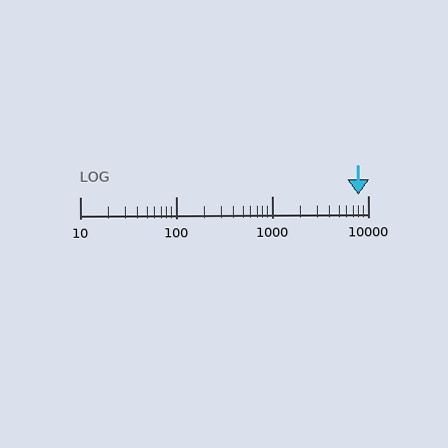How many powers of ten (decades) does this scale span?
The scale spans 3 decades, from 10 to 10000.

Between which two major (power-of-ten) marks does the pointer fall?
The pointer is between 1000 and 10000.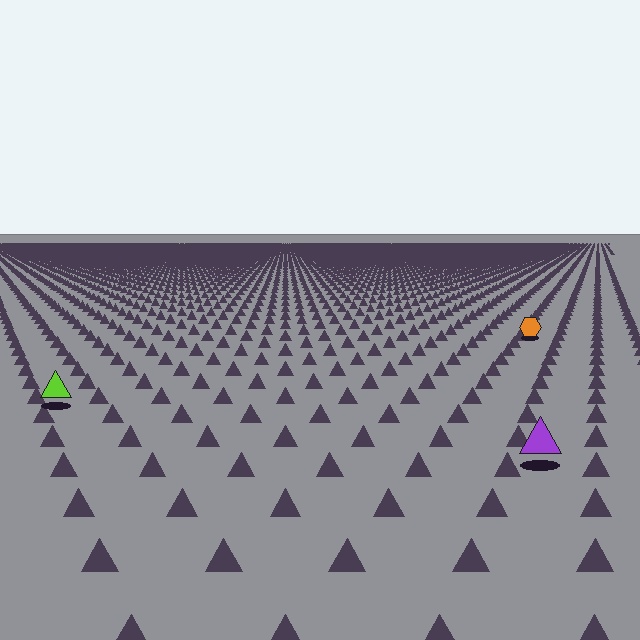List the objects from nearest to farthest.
From nearest to farthest: the purple triangle, the lime triangle, the orange hexagon.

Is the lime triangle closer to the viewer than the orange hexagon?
Yes. The lime triangle is closer — you can tell from the texture gradient: the ground texture is coarser near it.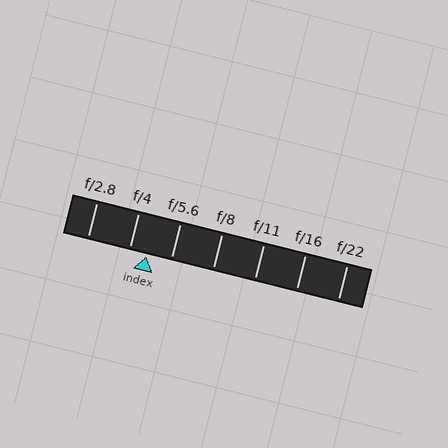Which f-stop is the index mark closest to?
The index mark is closest to f/4.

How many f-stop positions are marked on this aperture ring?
There are 7 f-stop positions marked.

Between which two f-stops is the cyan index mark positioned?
The index mark is between f/4 and f/5.6.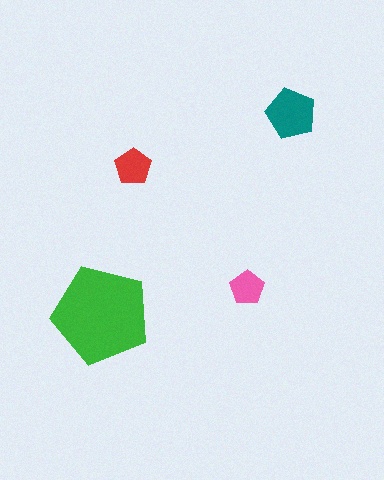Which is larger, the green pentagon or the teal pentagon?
The green one.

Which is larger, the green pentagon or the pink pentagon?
The green one.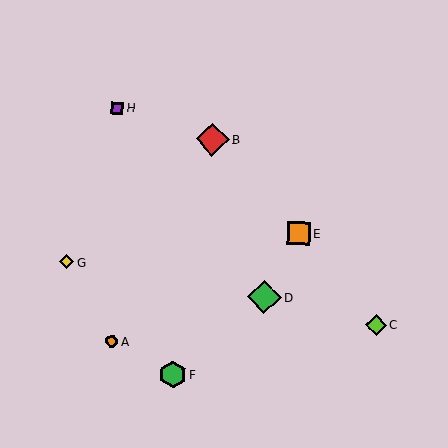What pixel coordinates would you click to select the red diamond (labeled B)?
Click at (212, 139) to select the red diamond B.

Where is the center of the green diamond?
The center of the green diamond is at (264, 297).